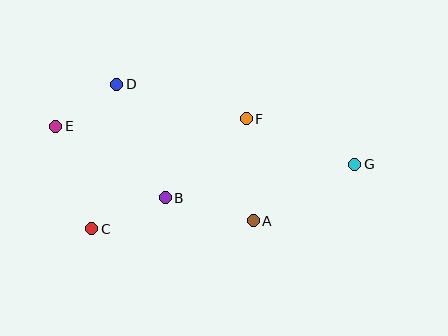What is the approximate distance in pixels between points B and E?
The distance between B and E is approximately 131 pixels.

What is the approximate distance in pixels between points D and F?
The distance between D and F is approximately 134 pixels.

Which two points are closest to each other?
Points D and E are closest to each other.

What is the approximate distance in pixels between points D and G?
The distance between D and G is approximately 251 pixels.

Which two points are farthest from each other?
Points E and G are farthest from each other.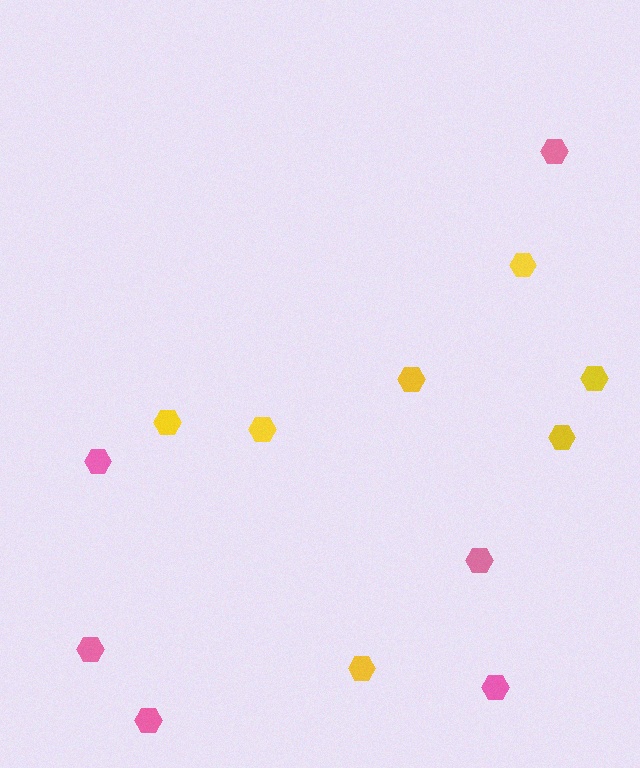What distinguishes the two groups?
There are 2 groups: one group of yellow hexagons (7) and one group of pink hexagons (6).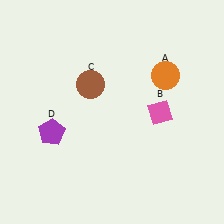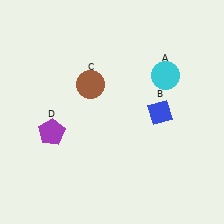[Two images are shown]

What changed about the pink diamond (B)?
In Image 1, B is pink. In Image 2, it changed to blue.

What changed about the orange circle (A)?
In Image 1, A is orange. In Image 2, it changed to cyan.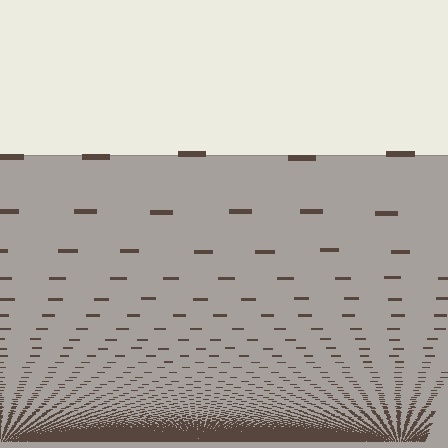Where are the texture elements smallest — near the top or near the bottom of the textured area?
Near the bottom.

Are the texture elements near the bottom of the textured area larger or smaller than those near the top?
Smaller. The gradient is inverted — elements near the bottom are smaller and denser.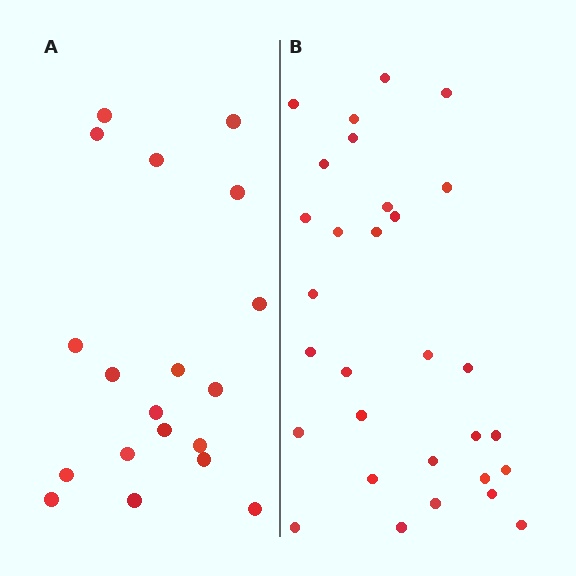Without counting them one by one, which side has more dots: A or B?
Region B (the right region) has more dots.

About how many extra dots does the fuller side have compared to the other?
Region B has roughly 12 or so more dots than region A.